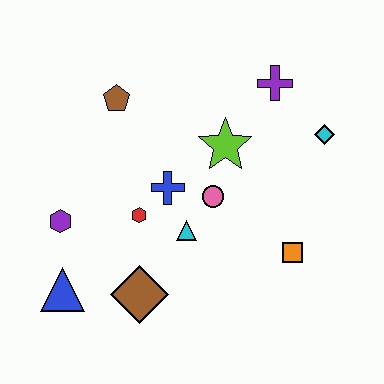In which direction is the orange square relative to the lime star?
The orange square is below the lime star.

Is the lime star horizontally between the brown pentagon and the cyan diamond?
Yes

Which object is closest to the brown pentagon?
The blue cross is closest to the brown pentagon.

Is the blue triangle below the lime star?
Yes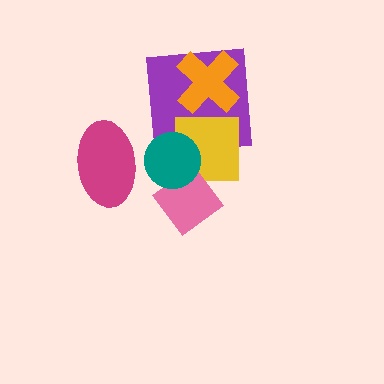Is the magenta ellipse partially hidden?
No, no other shape covers it.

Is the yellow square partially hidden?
Yes, it is partially covered by another shape.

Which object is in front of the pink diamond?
The teal circle is in front of the pink diamond.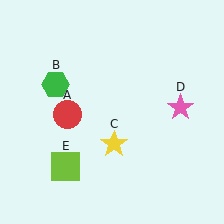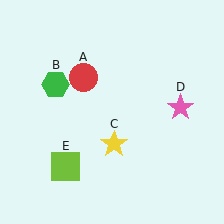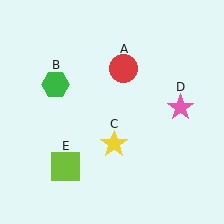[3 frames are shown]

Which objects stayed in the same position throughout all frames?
Green hexagon (object B) and yellow star (object C) and pink star (object D) and lime square (object E) remained stationary.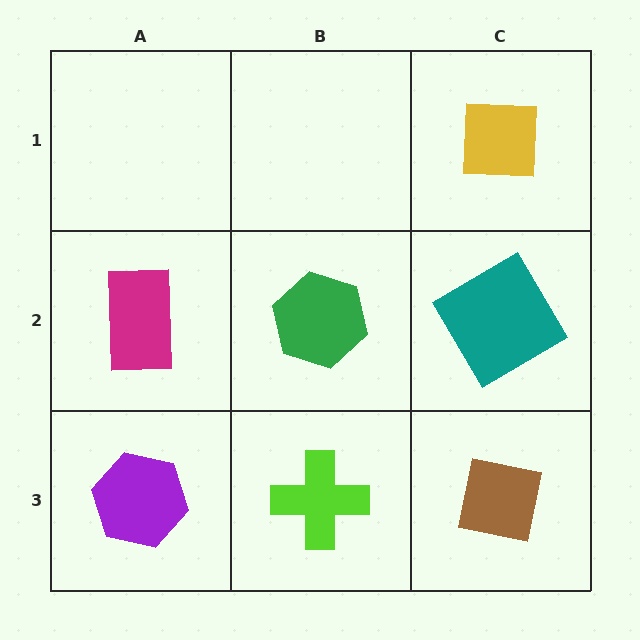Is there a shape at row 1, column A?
No, that cell is empty.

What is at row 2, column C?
A teal diamond.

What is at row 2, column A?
A magenta rectangle.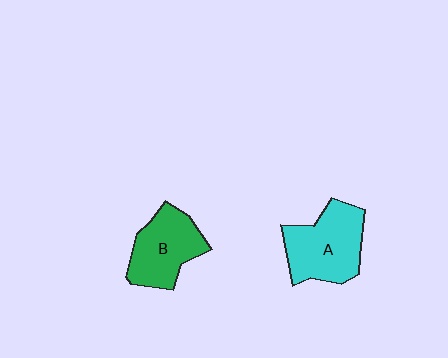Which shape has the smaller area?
Shape B (green).